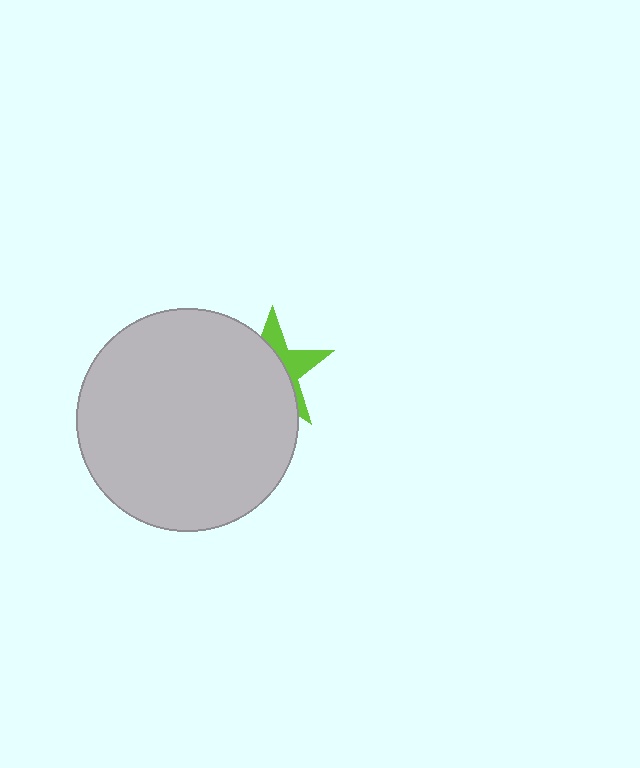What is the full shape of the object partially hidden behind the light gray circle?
The partially hidden object is a lime star.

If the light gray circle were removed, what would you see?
You would see the complete lime star.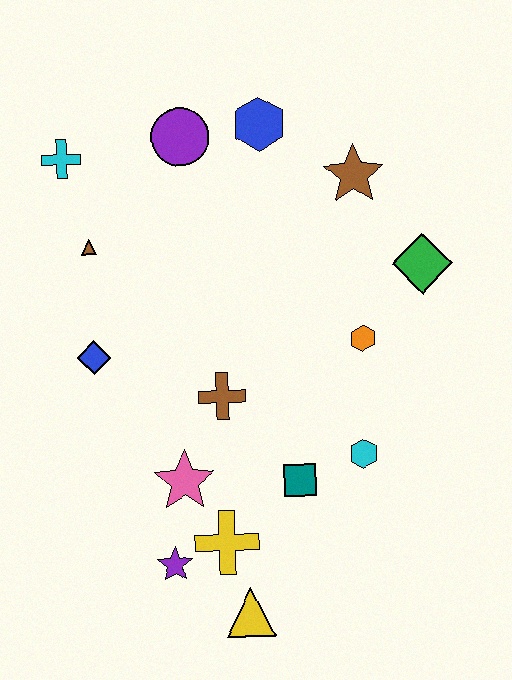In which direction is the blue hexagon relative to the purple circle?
The blue hexagon is to the right of the purple circle.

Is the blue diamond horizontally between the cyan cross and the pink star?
Yes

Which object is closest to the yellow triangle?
The yellow cross is closest to the yellow triangle.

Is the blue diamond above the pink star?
Yes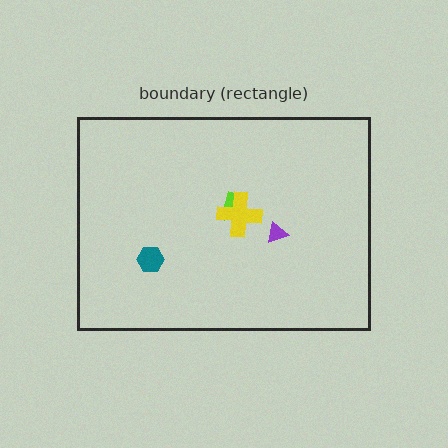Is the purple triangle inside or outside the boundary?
Inside.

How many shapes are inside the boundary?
4 inside, 0 outside.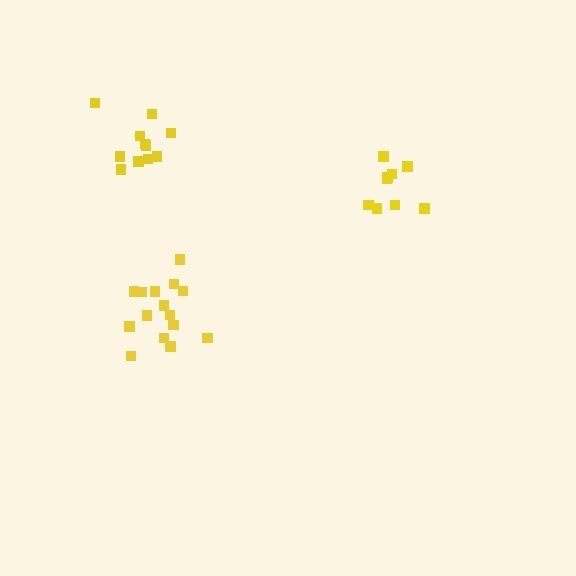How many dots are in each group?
Group 1: 9 dots, Group 2: 11 dots, Group 3: 15 dots (35 total).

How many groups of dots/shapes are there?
There are 3 groups.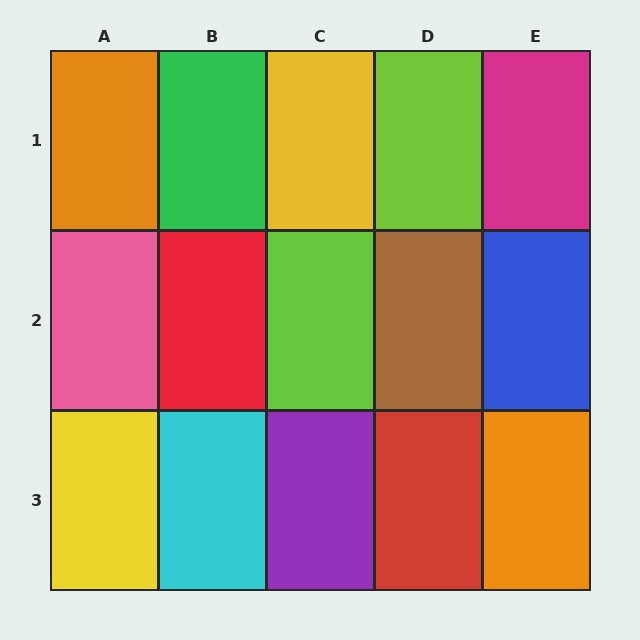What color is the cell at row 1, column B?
Green.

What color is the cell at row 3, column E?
Orange.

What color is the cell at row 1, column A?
Orange.